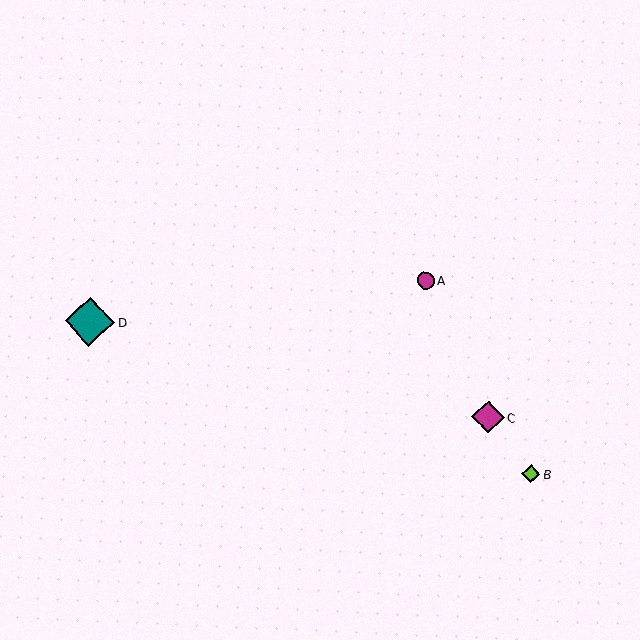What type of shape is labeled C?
Shape C is a magenta diamond.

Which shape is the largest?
The teal diamond (labeled D) is the largest.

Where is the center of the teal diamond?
The center of the teal diamond is at (90, 322).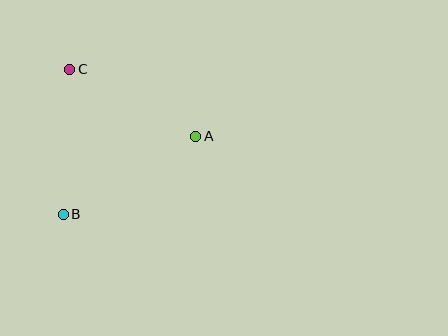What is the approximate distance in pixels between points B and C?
The distance between B and C is approximately 145 pixels.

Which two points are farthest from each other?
Points A and B are farthest from each other.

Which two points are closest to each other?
Points A and C are closest to each other.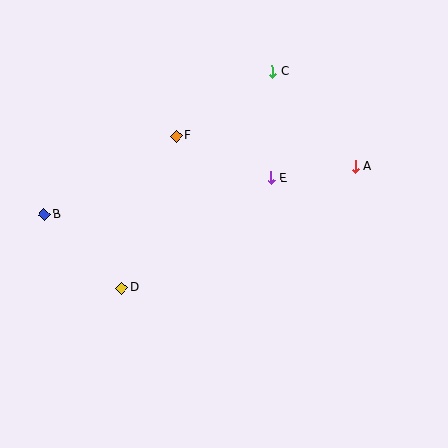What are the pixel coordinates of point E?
Point E is at (271, 178).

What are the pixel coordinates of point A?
Point A is at (355, 166).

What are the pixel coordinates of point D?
Point D is at (122, 288).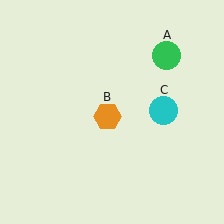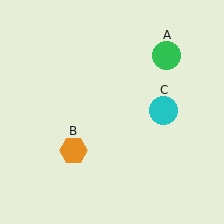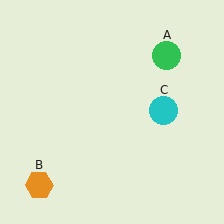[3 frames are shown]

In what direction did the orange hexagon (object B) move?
The orange hexagon (object B) moved down and to the left.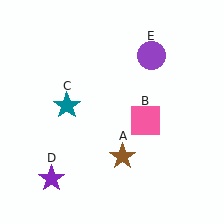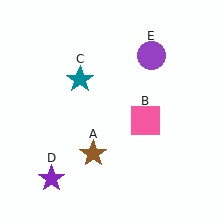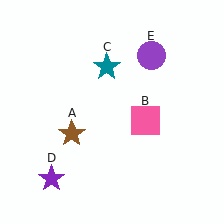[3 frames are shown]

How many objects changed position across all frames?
2 objects changed position: brown star (object A), teal star (object C).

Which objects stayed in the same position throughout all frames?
Pink square (object B) and purple star (object D) and purple circle (object E) remained stationary.